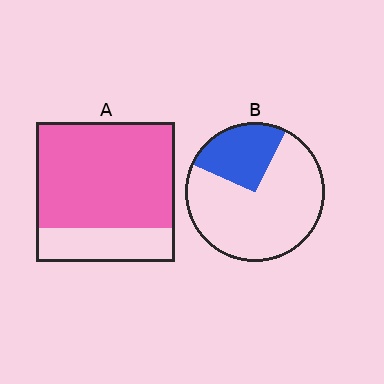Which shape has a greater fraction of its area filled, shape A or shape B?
Shape A.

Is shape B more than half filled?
No.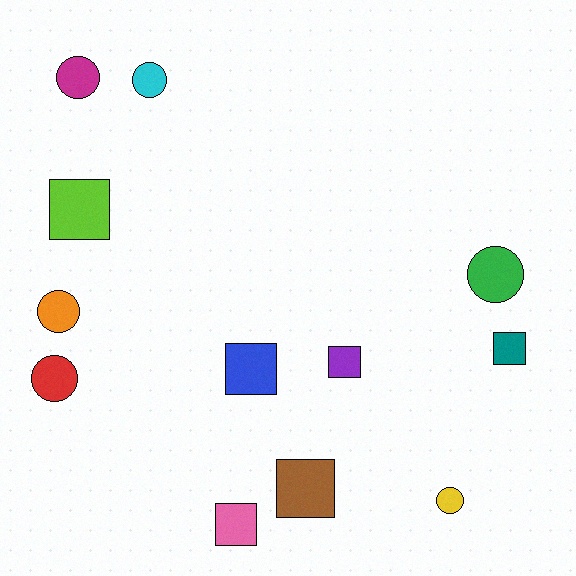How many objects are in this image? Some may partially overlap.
There are 12 objects.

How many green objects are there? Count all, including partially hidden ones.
There is 1 green object.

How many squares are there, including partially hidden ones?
There are 6 squares.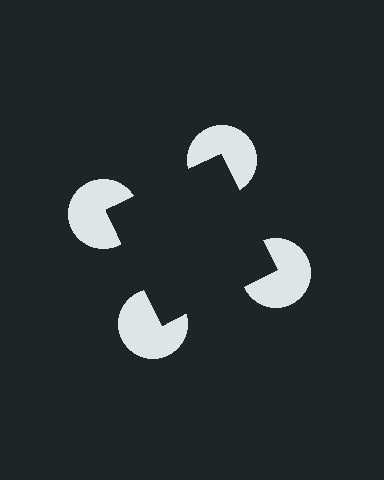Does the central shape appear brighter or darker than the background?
It typically appears slightly darker than the background, even though no actual brightness change is drawn.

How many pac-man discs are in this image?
There are 4 — one at each vertex of the illusory square.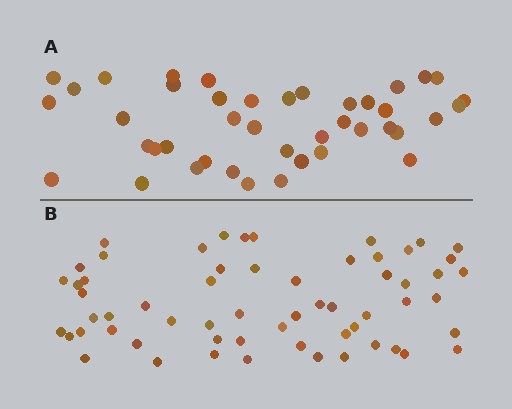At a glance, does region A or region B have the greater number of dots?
Region B (the bottom region) has more dots.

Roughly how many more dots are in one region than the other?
Region B has approximately 20 more dots than region A.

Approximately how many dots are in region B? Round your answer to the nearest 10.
About 60 dots.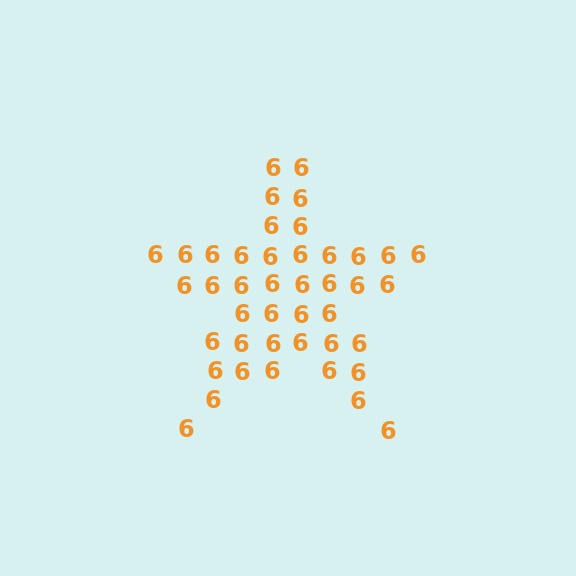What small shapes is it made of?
It is made of small digit 6's.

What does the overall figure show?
The overall figure shows a star.